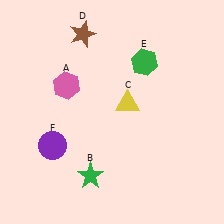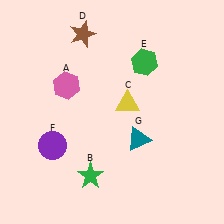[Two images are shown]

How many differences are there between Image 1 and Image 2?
There is 1 difference between the two images.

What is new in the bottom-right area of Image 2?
A teal triangle (G) was added in the bottom-right area of Image 2.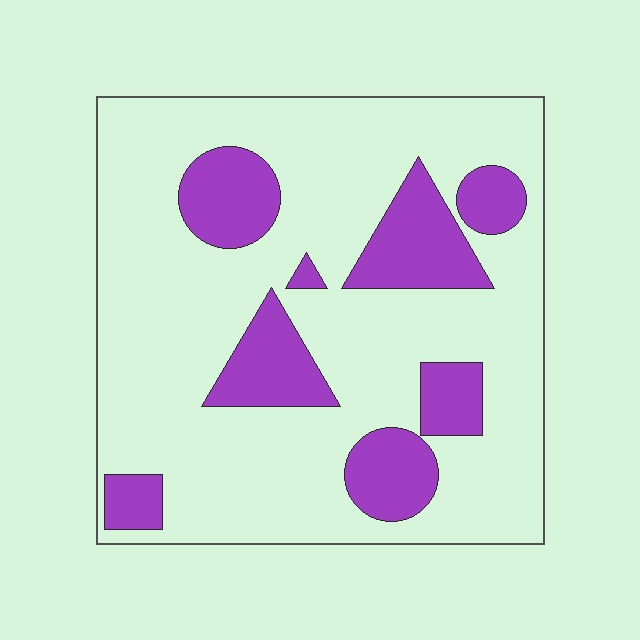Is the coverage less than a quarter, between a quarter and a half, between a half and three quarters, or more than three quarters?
Less than a quarter.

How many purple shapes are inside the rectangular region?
8.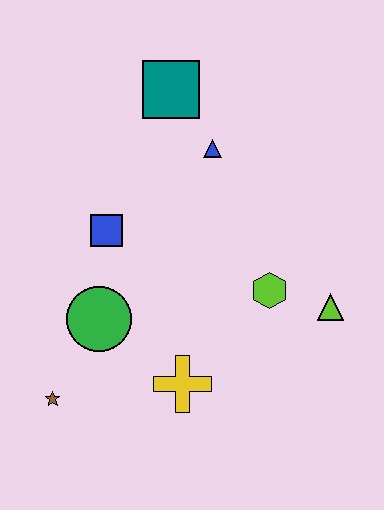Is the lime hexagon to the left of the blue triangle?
No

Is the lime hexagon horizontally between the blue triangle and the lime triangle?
Yes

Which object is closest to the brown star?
The green circle is closest to the brown star.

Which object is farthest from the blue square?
The lime triangle is farthest from the blue square.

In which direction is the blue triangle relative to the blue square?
The blue triangle is to the right of the blue square.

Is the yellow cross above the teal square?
No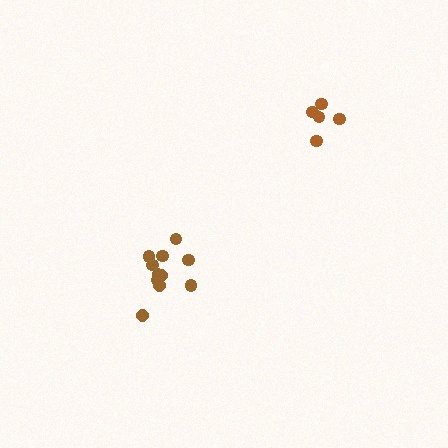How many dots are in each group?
Group 1: 5 dots, Group 2: 11 dots (16 total).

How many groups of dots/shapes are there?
There are 2 groups.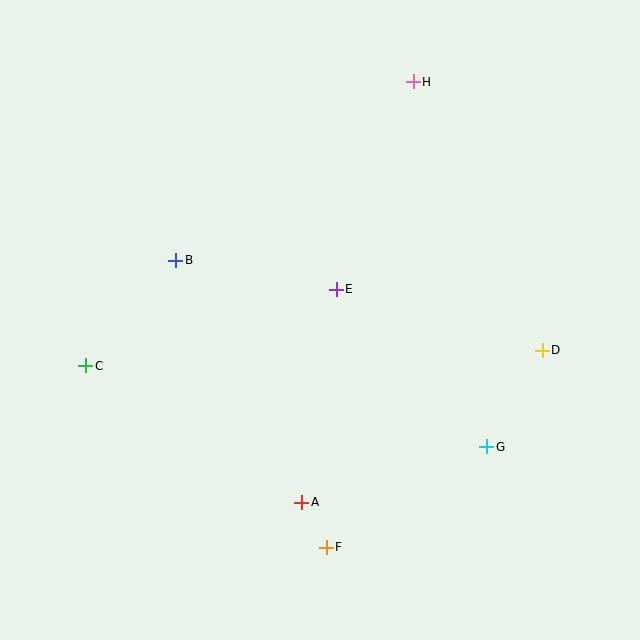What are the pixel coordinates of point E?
Point E is at (336, 289).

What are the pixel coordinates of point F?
Point F is at (326, 547).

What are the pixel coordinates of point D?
Point D is at (542, 350).